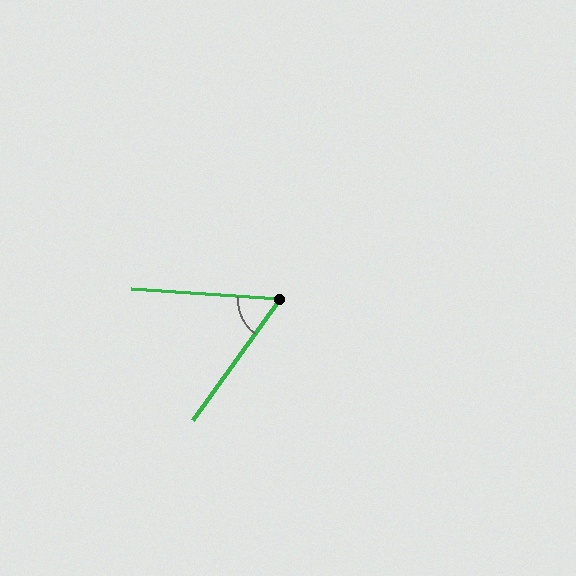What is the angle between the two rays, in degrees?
Approximately 58 degrees.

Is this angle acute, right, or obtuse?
It is acute.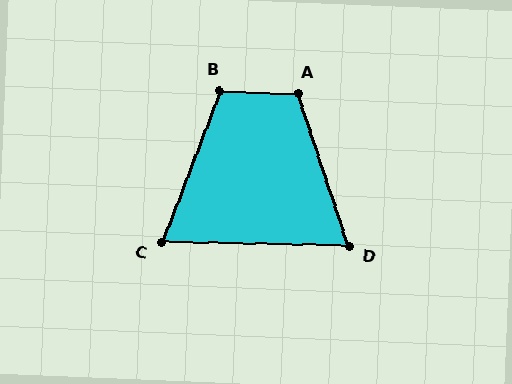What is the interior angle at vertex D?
Approximately 71 degrees (acute).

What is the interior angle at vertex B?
Approximately 109 degrees (obtuse).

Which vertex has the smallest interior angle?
C, at approximately 70 degrees.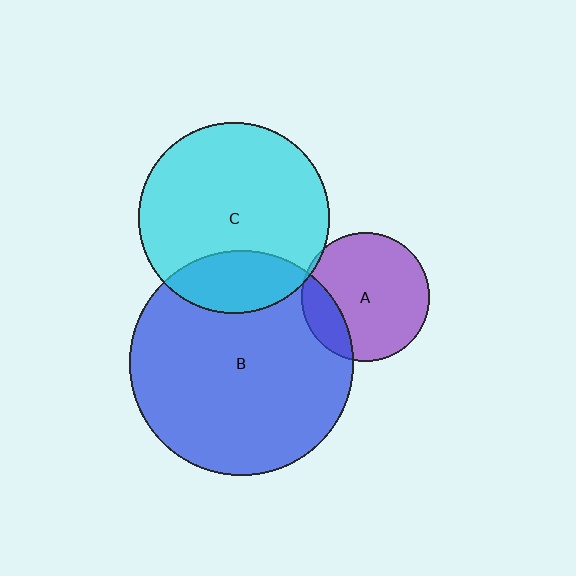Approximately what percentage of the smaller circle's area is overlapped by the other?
Approximately 20%.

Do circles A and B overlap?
Yes.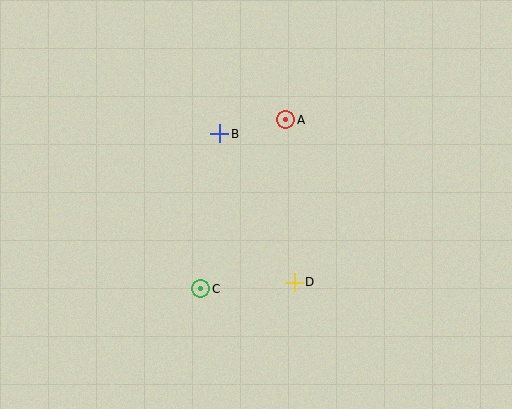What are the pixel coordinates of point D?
Point D is at (294, 282).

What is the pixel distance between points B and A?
The distance between B and A is 68 pixels.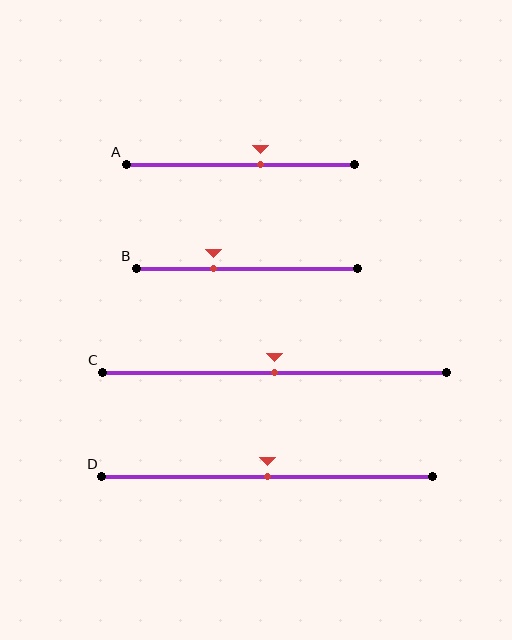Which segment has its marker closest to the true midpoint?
Segment C has its marker closest to the true midpoint.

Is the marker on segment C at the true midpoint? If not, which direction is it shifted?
Yes, the marker on segment C is at the true midpoint.